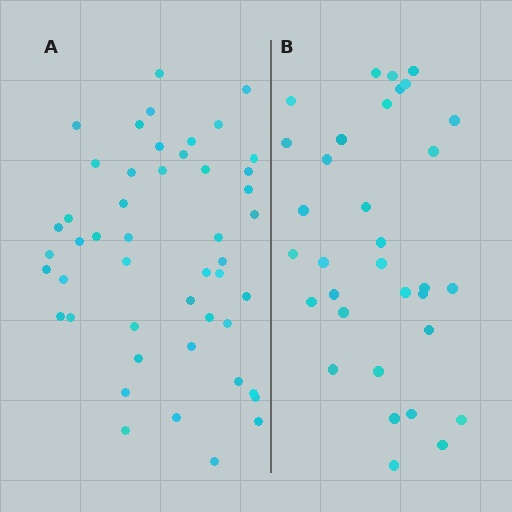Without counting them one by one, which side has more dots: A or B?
Region A (the left region) has more dots.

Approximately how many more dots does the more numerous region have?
Region A has approximately 15 more dots than region B.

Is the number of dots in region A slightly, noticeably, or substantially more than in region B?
Region A has substantially more. The ratio is roughly 1.5 to 1.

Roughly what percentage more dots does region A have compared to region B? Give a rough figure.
About 45% more.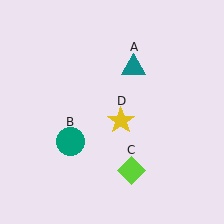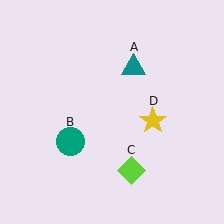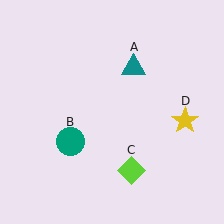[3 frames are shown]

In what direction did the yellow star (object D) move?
The yellow star (object D) moved right.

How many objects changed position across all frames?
1 object changed position: yellow star (object D).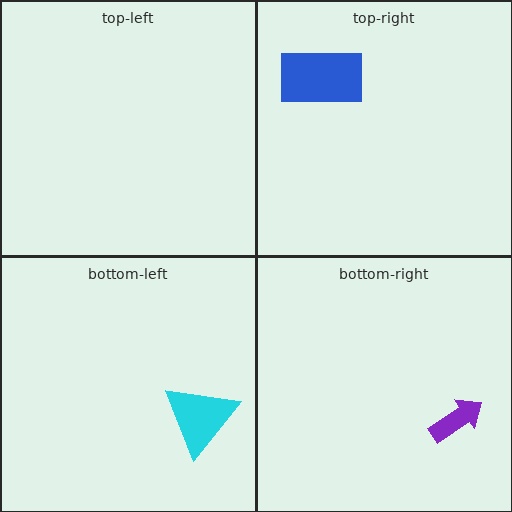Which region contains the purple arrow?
The bottom-right region.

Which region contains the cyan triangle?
The bottom-left region.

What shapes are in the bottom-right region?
The purple arrow.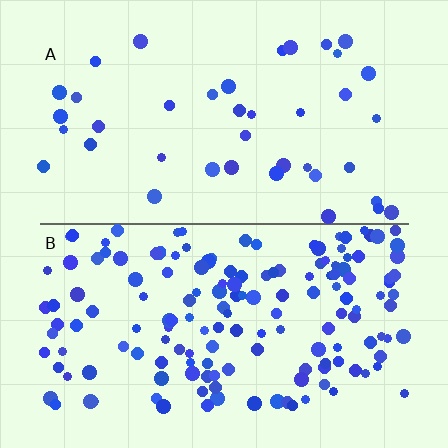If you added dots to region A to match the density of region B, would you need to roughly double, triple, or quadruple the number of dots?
Approximately quadruple.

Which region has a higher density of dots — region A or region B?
B (the bottom).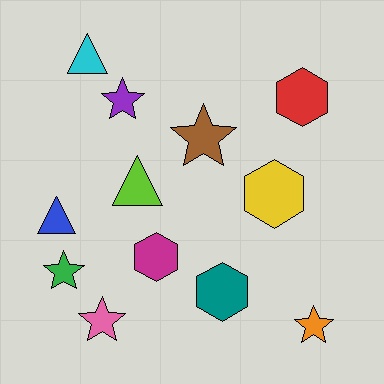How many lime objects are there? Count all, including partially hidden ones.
There is 1 lime object.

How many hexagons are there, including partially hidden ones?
There are 4 hexagons.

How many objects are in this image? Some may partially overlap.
There are 12 objects.